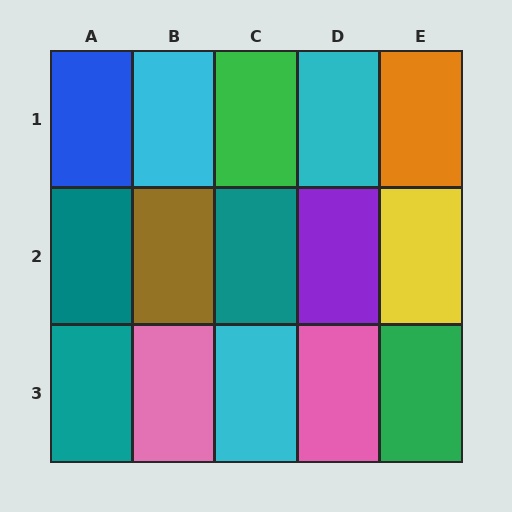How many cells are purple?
1 cell is purple.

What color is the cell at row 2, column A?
Teal.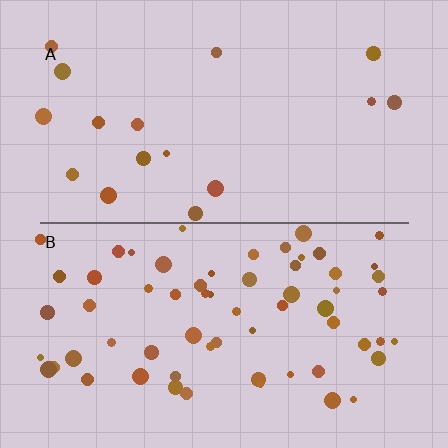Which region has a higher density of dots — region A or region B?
B (the bottom).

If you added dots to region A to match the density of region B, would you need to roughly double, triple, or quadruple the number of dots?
Approximately quadruple.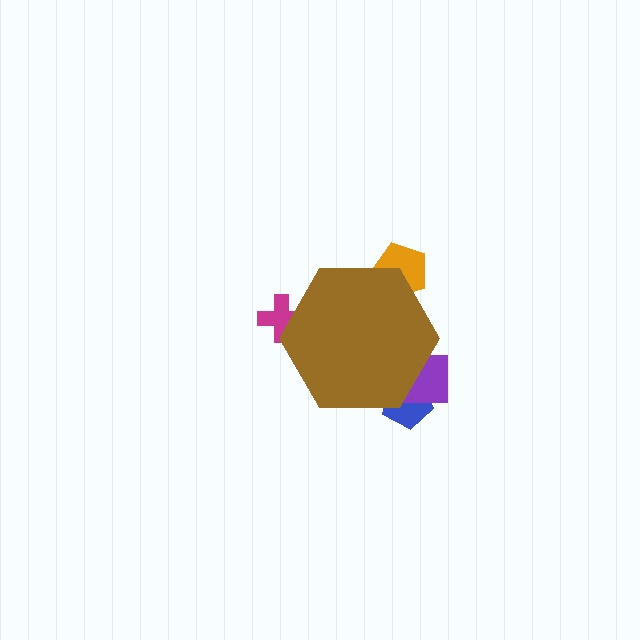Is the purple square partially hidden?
Yes, the purple square is partially hidden behind the brown hexagon.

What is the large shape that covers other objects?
A brown hexagon.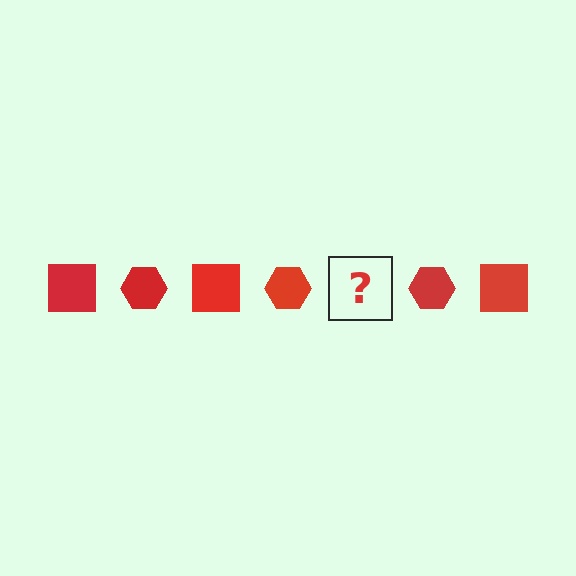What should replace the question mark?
The question mark should be replaced with a red square.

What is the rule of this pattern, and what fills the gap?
The rule is that the pattern cycles through square, hexagon shapes in red. The gap should be filled with a red square.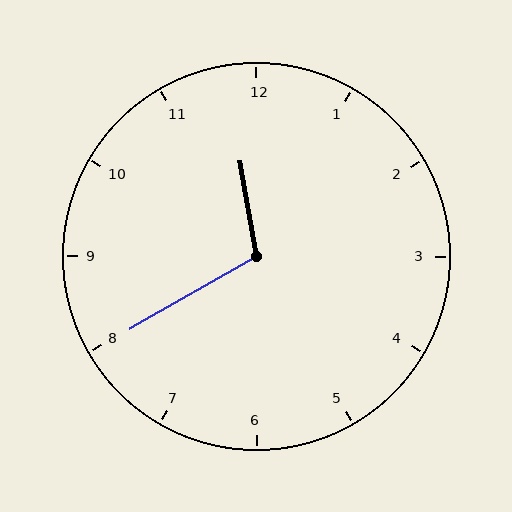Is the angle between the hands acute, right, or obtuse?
It is obtuse.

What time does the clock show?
11:40.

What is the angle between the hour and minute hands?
Approximately 110 degrees.